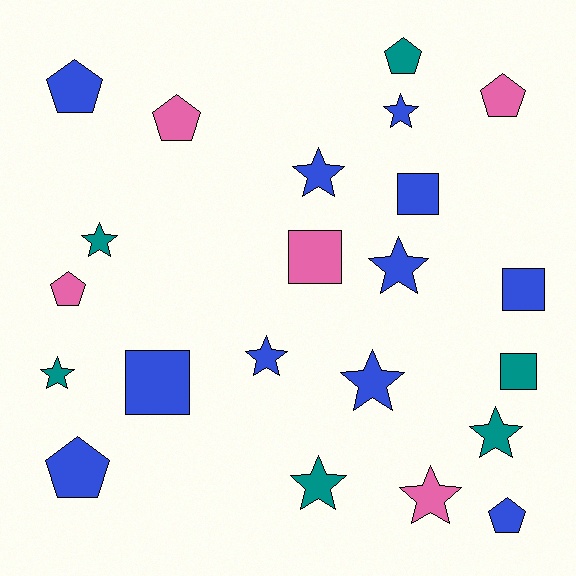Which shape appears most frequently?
Star, with 10 objects.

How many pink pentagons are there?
There are 3 pink pentagons.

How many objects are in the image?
There are 22 objects.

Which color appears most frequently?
Blue, with 11 objects.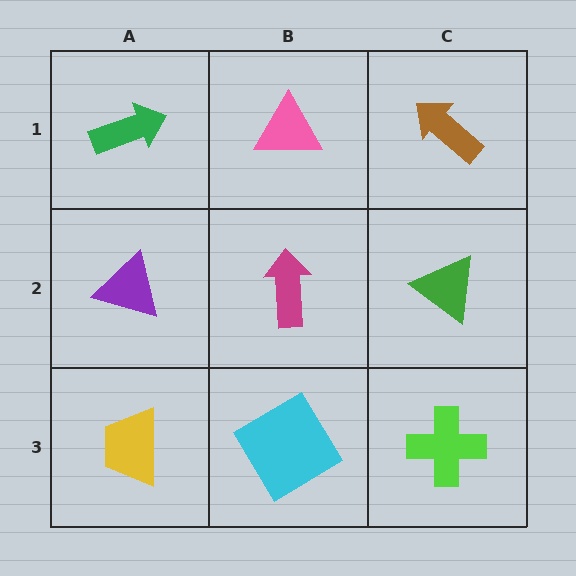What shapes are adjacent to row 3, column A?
A purple triangle (row 2, column A), a cyan diamond (row 3, column B).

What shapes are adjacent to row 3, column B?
A magenta arrow (row 2, column B), a yellow trapezoid (row 3, column A), a lime cross (row 3, column C).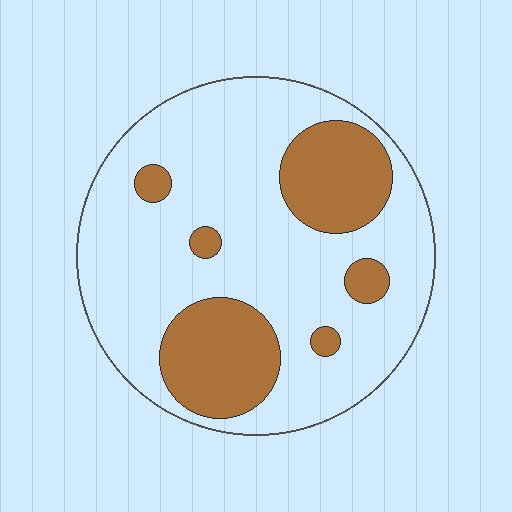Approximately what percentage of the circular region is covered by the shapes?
Approximately 25%.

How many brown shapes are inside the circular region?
6.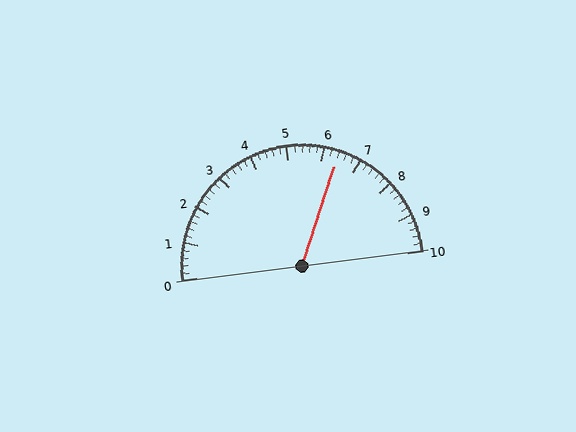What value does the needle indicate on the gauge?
The needle indicates approximately 6.4.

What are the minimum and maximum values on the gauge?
The gauge ranges from 0 to 10.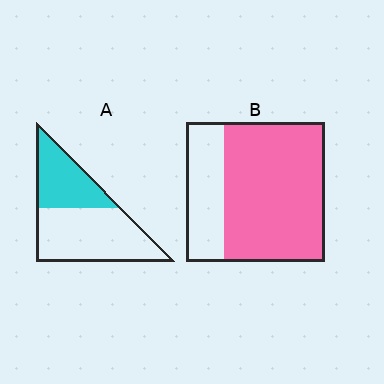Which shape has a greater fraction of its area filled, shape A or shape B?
Shape B.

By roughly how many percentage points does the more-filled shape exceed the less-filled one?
By roughly 35 percentage points (B over A).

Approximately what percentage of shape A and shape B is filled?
A is approximately 40% and B is approximately 75%.